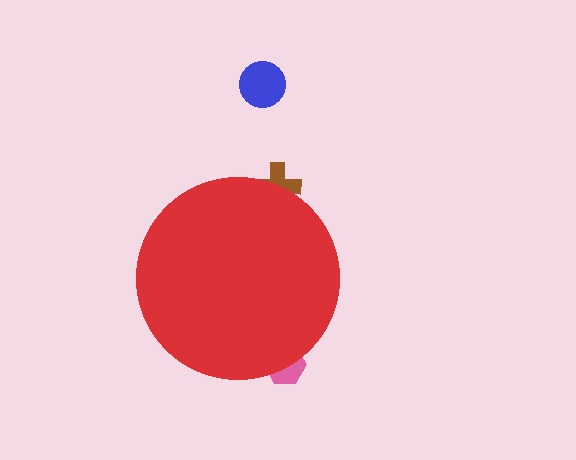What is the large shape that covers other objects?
A red circle.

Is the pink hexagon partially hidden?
Yes, the pink hexagon is partially hidden behind the red circle.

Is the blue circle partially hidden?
No, the blue circle is fully visible.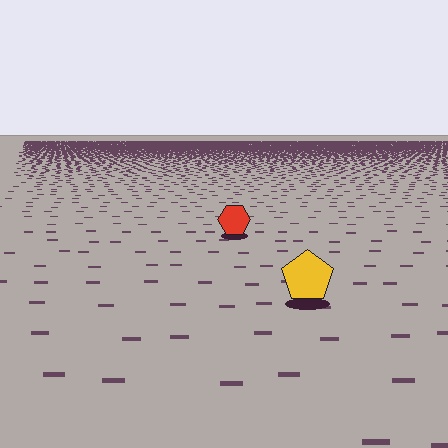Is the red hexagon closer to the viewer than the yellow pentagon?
No. The yellow pentagon is closer — you can tell from the texture gradient: the ground texture is coarser near it.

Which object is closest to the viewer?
The yellow pentagon is closest. The texture marks near it are larger and more spread out.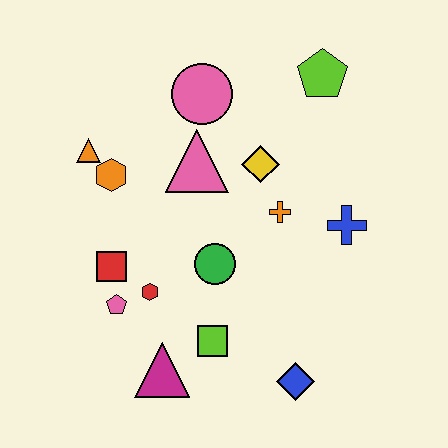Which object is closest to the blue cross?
The orange cross is closest to the blue cross.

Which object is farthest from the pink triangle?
The blue diamond is farthest from the pink triangle.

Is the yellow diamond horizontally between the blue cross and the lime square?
Yes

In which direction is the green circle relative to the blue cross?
The green circle is to the left of the blue cross.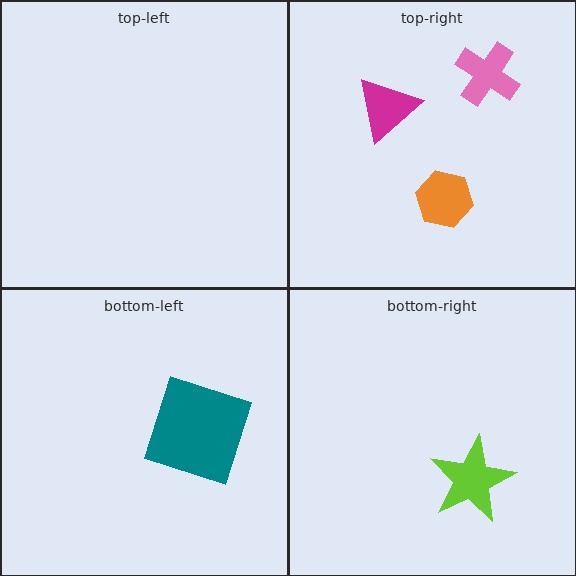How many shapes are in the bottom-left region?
1.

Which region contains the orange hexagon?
The top-right region.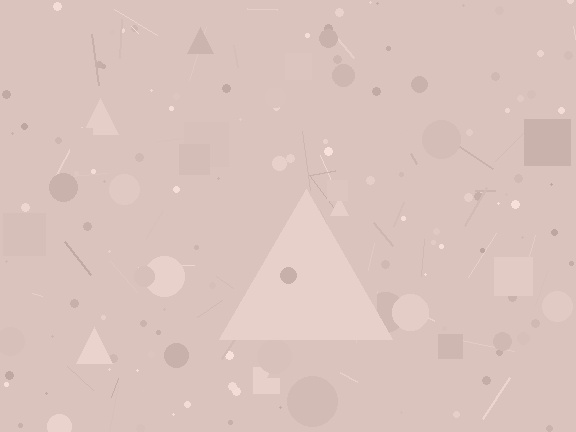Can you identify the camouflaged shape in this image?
The camouflaged shape is a triangle.